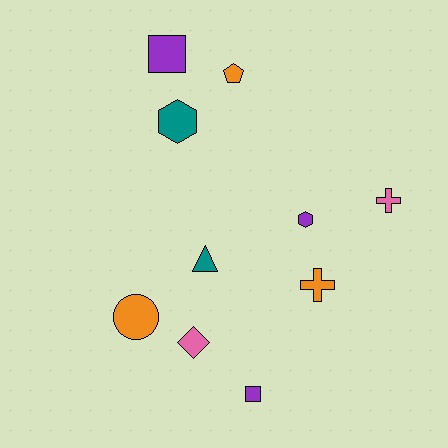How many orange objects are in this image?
There are 3 orange objects.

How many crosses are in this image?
There are 2 crosses.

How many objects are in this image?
There are 10 objects.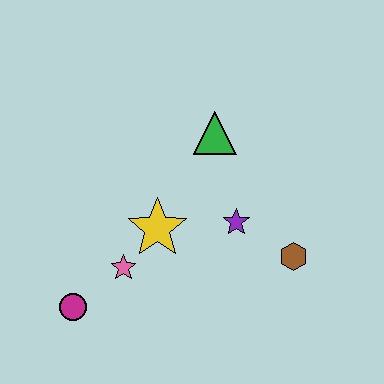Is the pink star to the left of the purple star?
Yes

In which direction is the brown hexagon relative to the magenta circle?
The brown hexagon is to the right of the magenta circle.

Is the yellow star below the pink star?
No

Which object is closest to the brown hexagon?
The purple star is closest to the brown hexagon.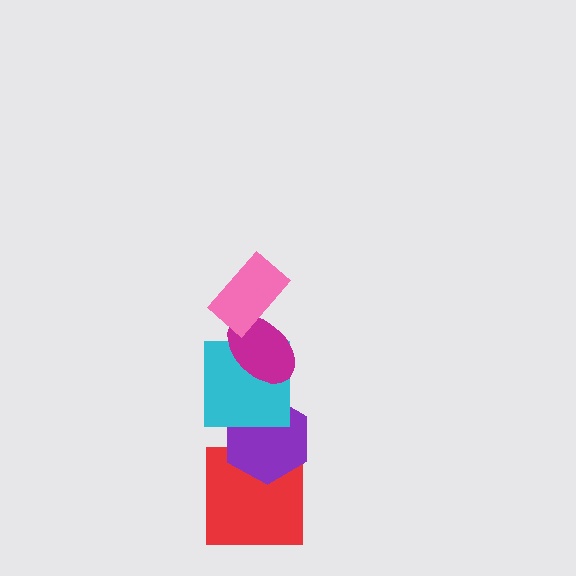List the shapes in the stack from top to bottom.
From top to bottom: the pink rectangle, the magenta ellipse, the cyan square, the purple hexagon, the red square.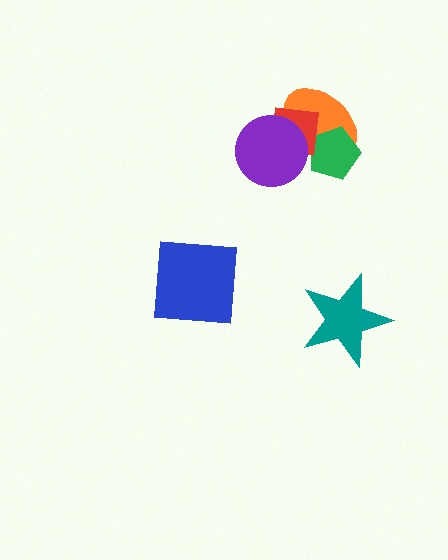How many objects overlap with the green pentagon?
2 objects overlap with the green pentagon.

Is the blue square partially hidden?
No, no other shape covers it.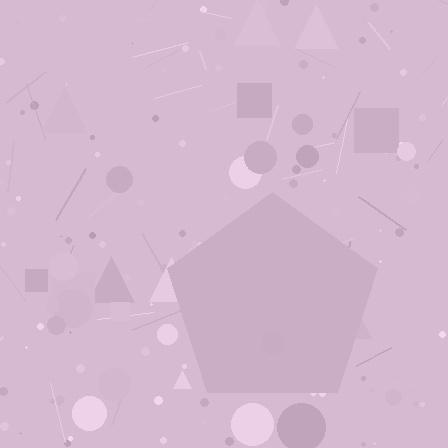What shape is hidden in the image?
A pentagon is hidden in the image.